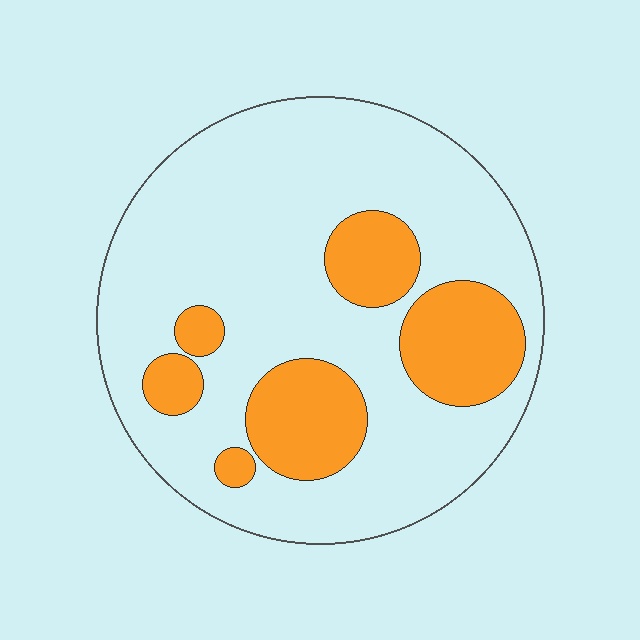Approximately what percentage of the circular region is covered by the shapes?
Approximately 25%.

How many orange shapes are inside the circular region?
6.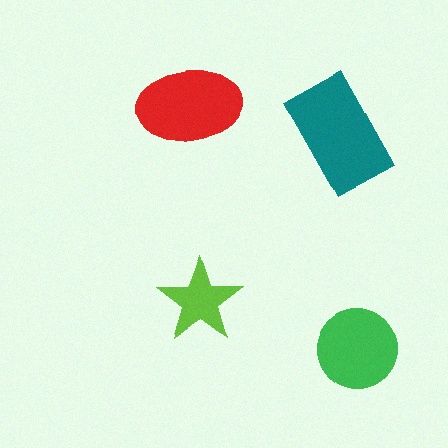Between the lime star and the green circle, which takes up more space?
The green circle.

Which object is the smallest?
The lime star.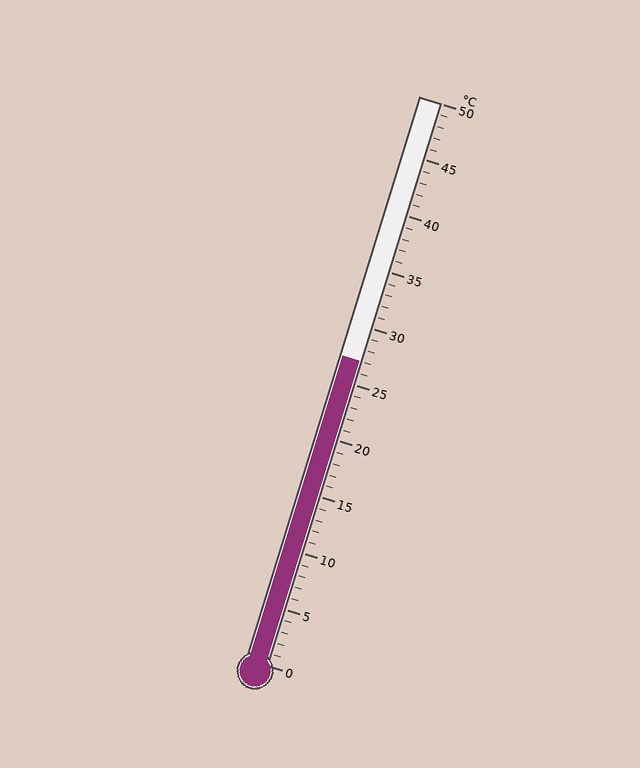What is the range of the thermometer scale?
The thermometer scale ranges from 0°C to 50°C.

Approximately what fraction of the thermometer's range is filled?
The thermometer is filled to approximately 55% of its range.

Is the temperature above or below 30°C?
The temperature is below 30°C.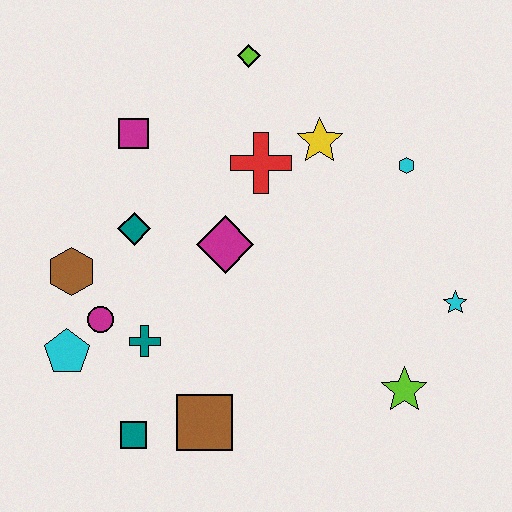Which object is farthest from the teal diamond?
The cyan star is farthest from the teal diamond.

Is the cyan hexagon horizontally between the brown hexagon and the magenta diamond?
No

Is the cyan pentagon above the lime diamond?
No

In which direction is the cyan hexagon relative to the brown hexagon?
The cyan hexagon is to the right of the brown hexagon.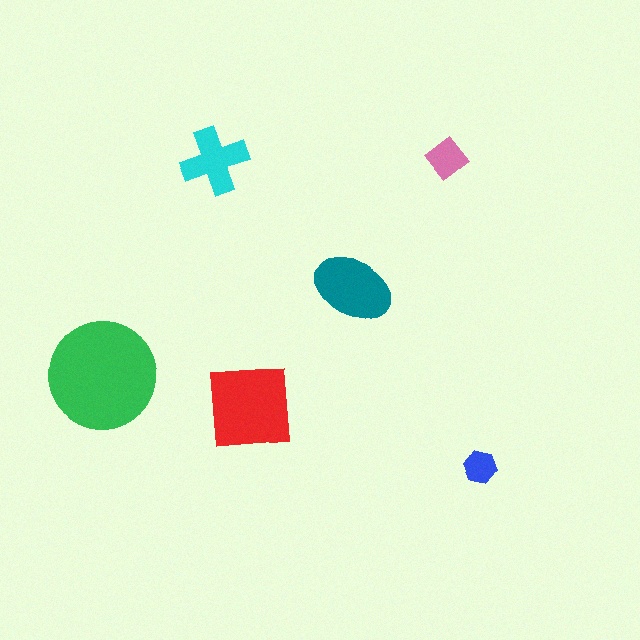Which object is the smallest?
The blue hexagon.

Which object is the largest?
The green circle.